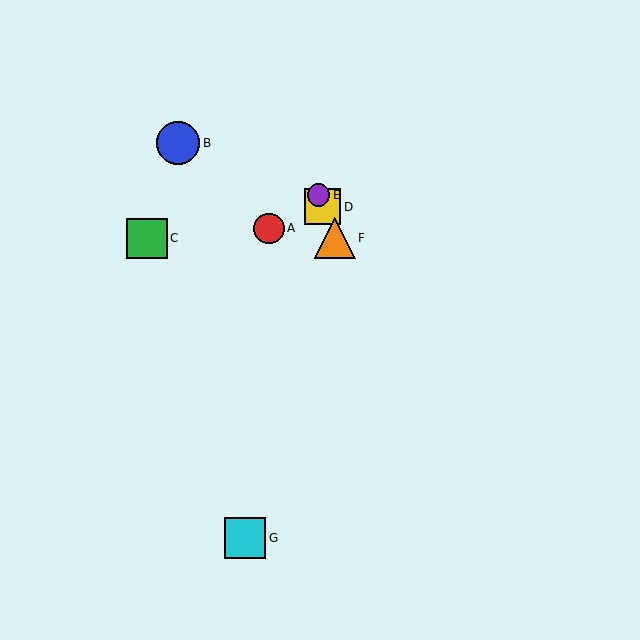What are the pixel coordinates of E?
Object E is at (318, 195).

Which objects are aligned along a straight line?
Objects D, E, F are aligned along a straight line.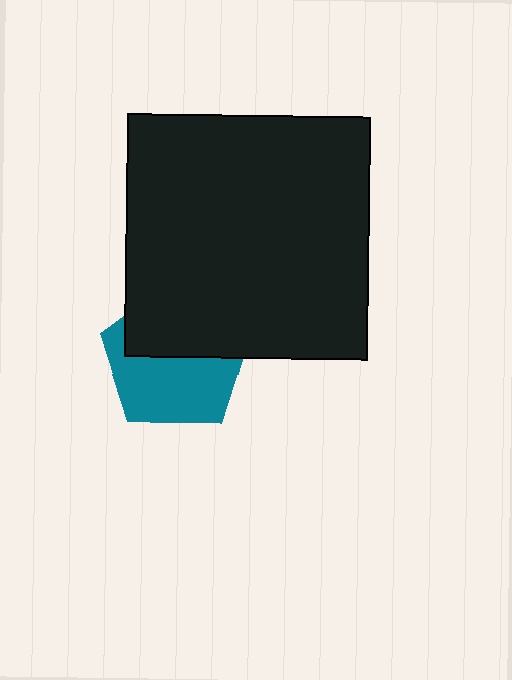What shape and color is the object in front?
The object in front is a black square.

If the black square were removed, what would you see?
You would see the complete teal pentagon.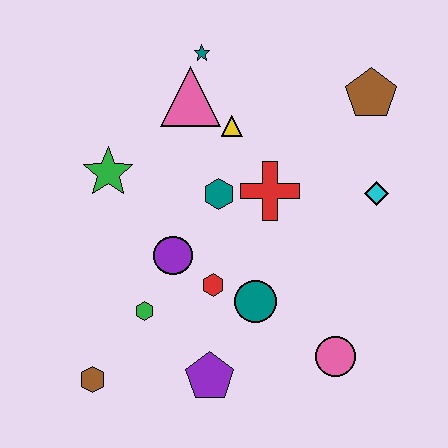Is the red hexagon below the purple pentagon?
No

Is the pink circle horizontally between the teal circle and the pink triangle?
No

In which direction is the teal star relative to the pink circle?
The teal star is above the pink circle.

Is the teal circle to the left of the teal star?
No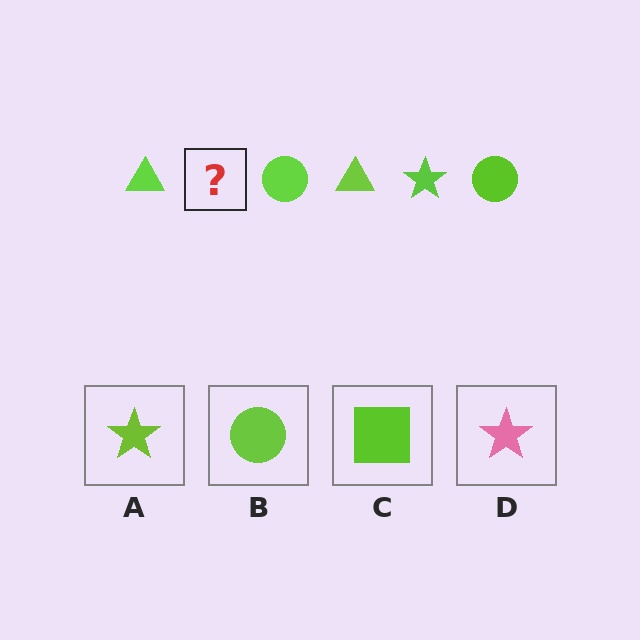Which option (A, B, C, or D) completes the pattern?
A.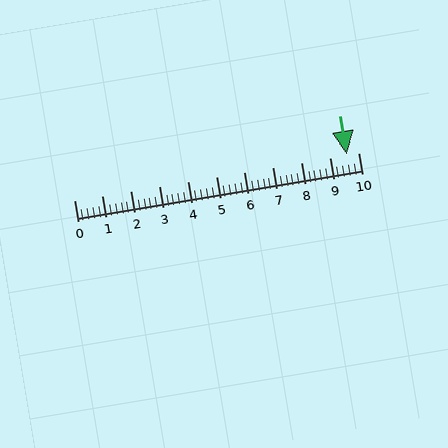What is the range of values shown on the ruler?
The ruler shows values from 0 to 10.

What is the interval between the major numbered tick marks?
The major tick marks are spaced 1 units apart.